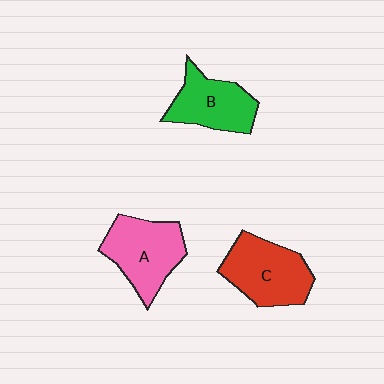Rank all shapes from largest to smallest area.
From largest to smallest: C (red), A (pink), B (green).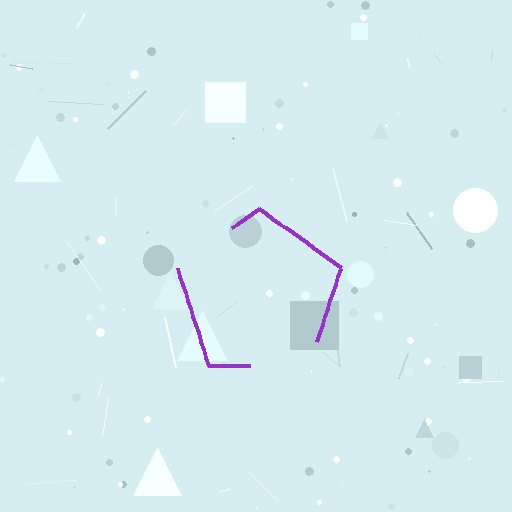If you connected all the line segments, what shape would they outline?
They would outline a pentagon.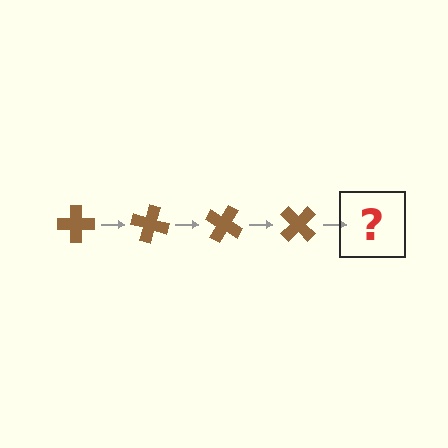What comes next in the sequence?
The next element should be a brown cross rotated 60 degrees.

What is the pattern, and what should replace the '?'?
The pattern is that the cross rotates 15 degrees each step. The '?' should be a brown cross rotated 60 degrees.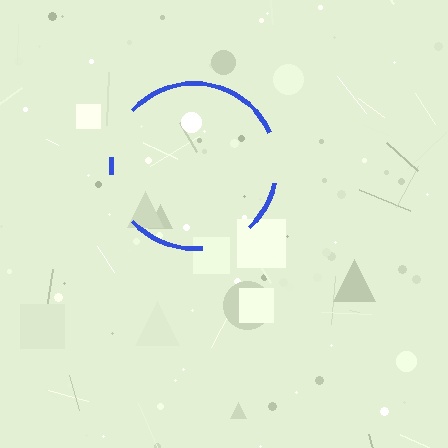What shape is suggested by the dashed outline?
The dashed outline suggests a circle.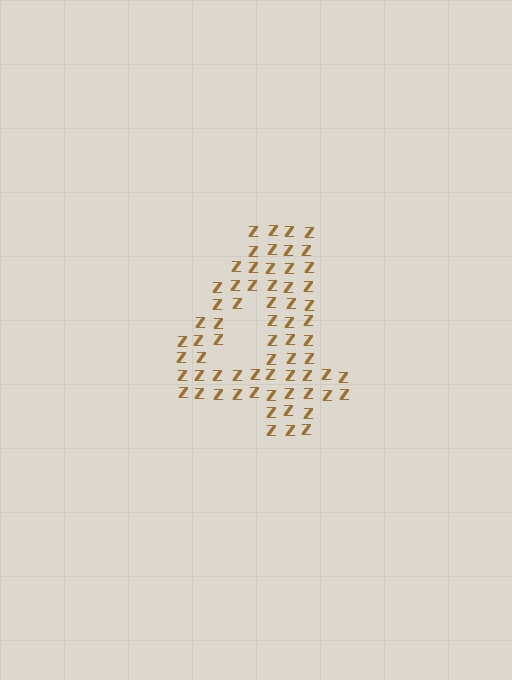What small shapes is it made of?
It is made of small letter Z's.